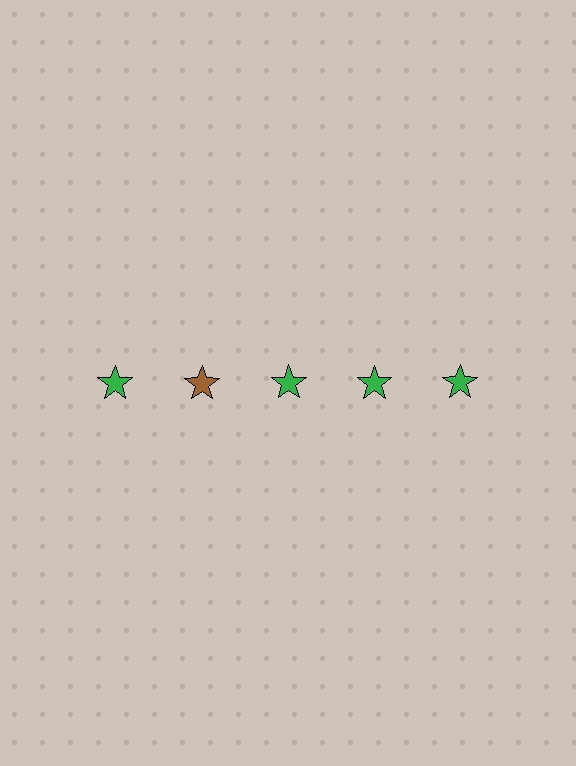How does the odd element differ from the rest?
It has a different color: brown instead of green.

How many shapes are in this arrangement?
There are 5 shapes arranged in a grid pattern.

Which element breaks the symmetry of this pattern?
The brown star in the top row, second from left column breaks the symmetry. All other shapes are green stars.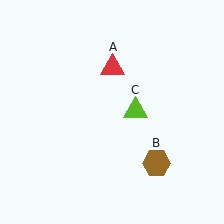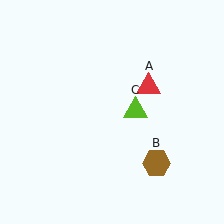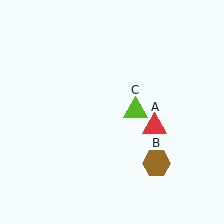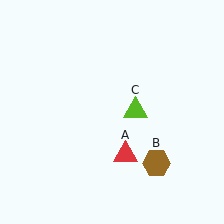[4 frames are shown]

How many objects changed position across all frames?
1 object changed position: red triangle (object A).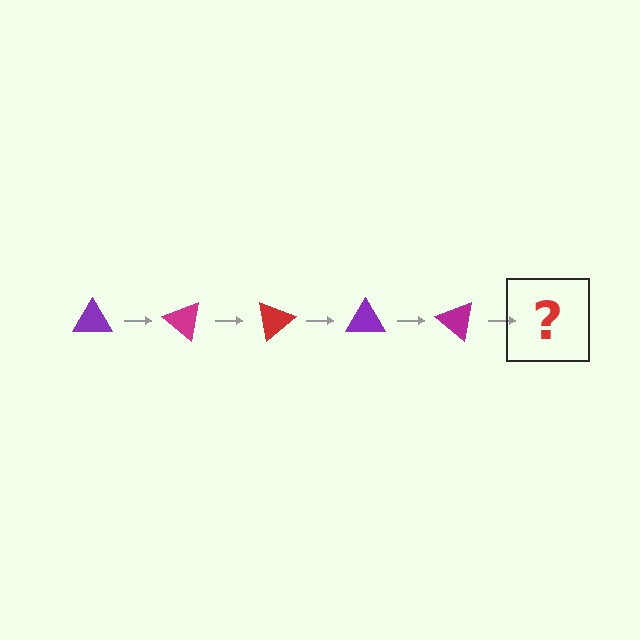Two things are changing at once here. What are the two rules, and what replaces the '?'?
The two rules are that it rotates 40 degrees each step and the color cycles through purple, magenta, and red. The '?' should be a red triangle, rotated 200 degrees from the start.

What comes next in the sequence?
The next element should be a red triangle, rotated 200 degrees from the start.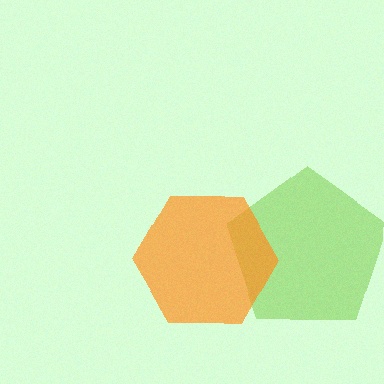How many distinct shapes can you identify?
There are 2 distinct shapes: a lime pentagon, an orange hexagon.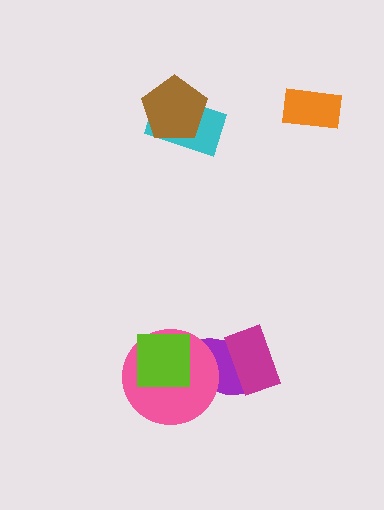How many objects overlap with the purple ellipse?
3 objects overlap with the purple ellipse.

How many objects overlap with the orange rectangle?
0 objects overlap with the orange rectangle.